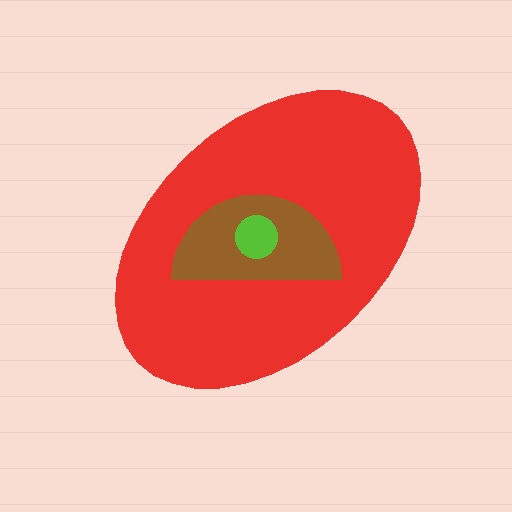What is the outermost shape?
The red ellipse.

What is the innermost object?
The lime circle.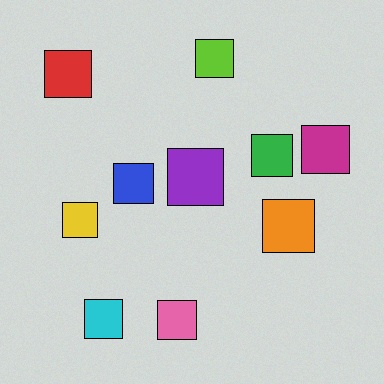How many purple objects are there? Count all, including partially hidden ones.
There is 1 purple object.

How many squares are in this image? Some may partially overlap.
There are 10 squares.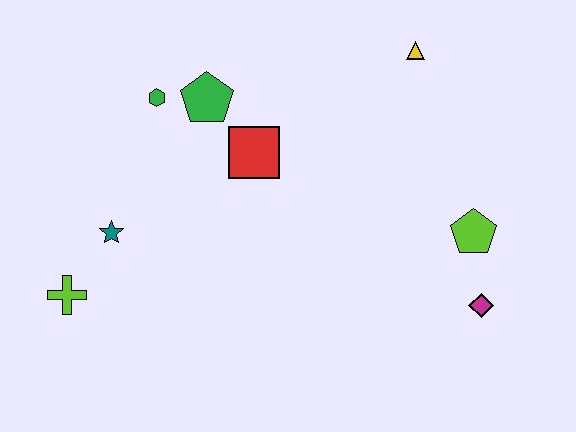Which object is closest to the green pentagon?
The green hexagon is closest to the green pentagon.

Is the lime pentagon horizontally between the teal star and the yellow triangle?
No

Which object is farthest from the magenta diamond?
The lime cross is farthest from the magenta diamond.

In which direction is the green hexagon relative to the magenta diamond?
The green hexagon is to the left of the magenta diamond.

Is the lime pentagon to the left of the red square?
No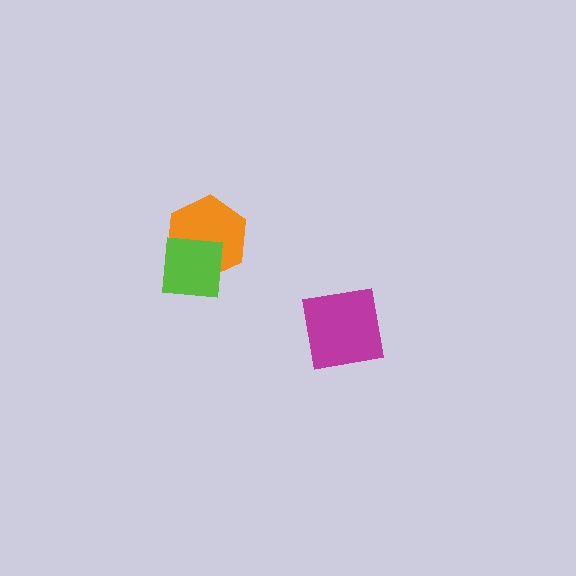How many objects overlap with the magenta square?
0 objects overlap with the magenta square.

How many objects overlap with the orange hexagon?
1 object overlaps with the orange hexagon.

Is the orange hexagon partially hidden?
Yes, it is partially covered by another shape.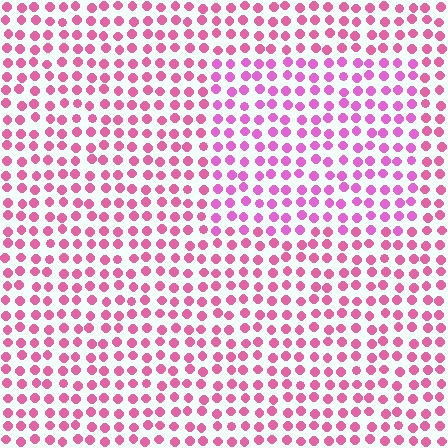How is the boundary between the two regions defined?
The boundary is defined purely by a slight shift in hue (about 23 degrees). Spacing, size, and orientation are identical on both sides.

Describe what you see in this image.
The image is filled with small pink elements in a uniform arrangement. A rectangle-shaped region is visible where the elements are tinted to a slightly different hue, forming a subtle color boundary.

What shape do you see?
I see a rectangle.